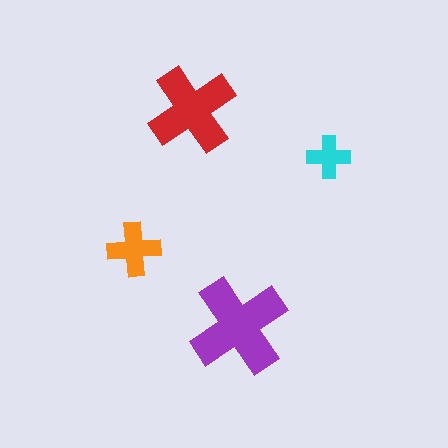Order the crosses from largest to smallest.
the purple one, the red one, the orange one, the cyan one.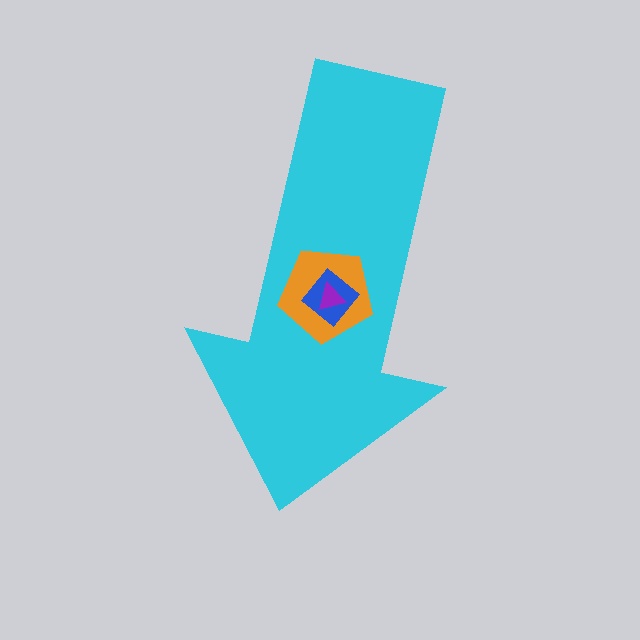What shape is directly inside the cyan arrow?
The orange pentagon.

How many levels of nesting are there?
4.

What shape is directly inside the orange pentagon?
The blue diamond.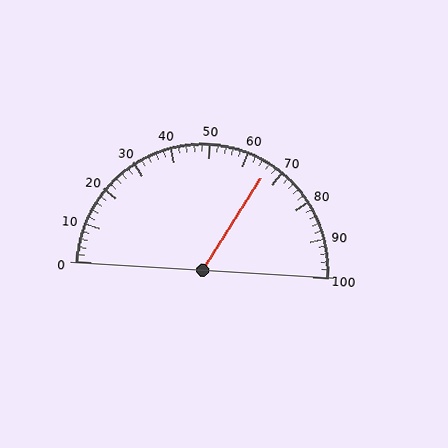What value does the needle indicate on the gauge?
The needle indicates approximately 66.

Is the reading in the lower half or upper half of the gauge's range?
The reading is in the upper half of the range (0 to 100).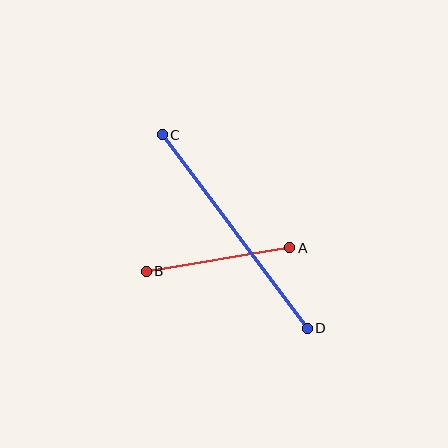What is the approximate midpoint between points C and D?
The midpoint is at approximately (235, 232) pixels.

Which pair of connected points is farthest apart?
Points C and D are farthest apart.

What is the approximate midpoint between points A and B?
The midpoint is at approximately (218, 259) pixels.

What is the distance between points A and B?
The distance is approximately 146 pixels.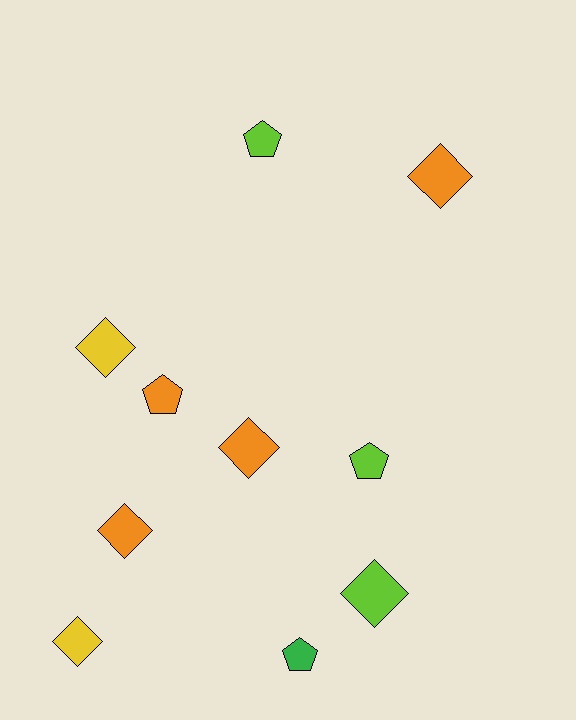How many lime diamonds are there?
There is 1 lime diamond.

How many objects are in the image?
There are 10 objects.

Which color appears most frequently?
Orange, with 4 objects.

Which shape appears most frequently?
Diamond, with 6 objects.